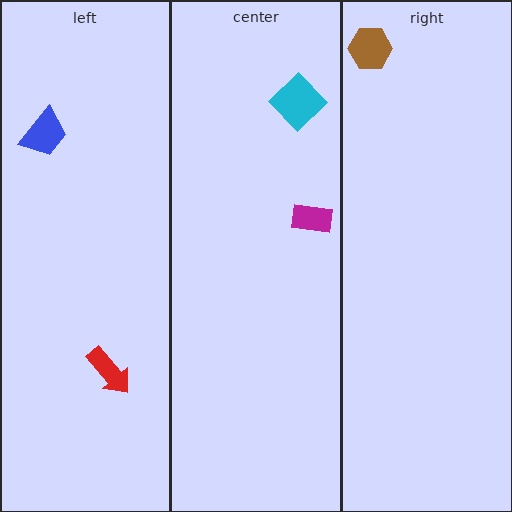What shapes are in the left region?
The red arrow, the blue trapezoid.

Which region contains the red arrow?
The left region.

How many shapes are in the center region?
2.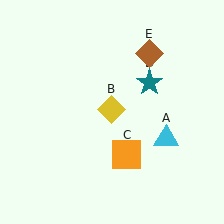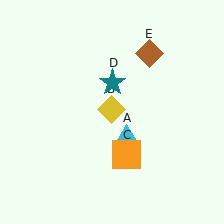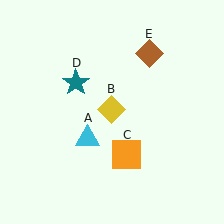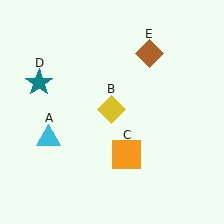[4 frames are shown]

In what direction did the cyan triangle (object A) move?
The cyan triangle (object A) moved left.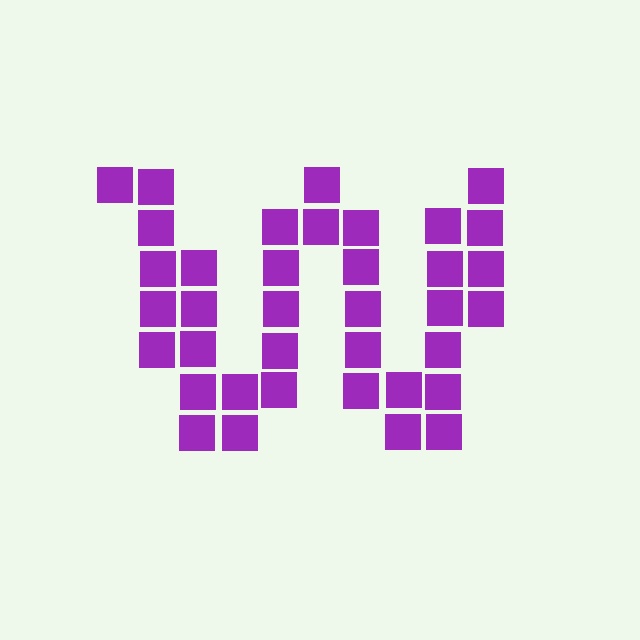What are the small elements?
The small elements are squares.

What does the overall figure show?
The overall figure shows the letter W.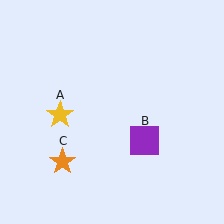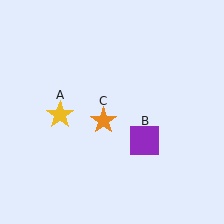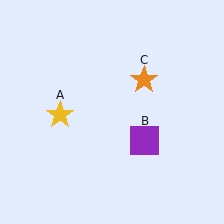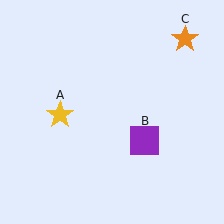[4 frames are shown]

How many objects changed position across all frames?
1 object changed position: orange star (object C).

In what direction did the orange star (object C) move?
The orange star (object C) moved up and to the right.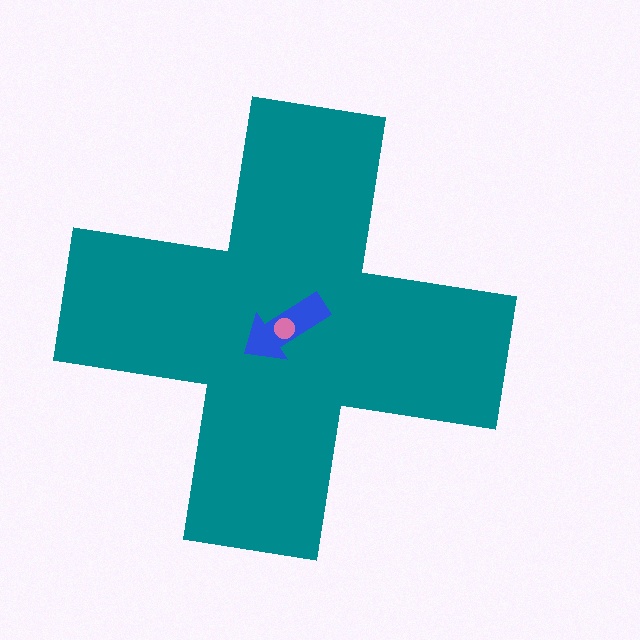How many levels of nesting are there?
3.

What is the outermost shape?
The teal cross.